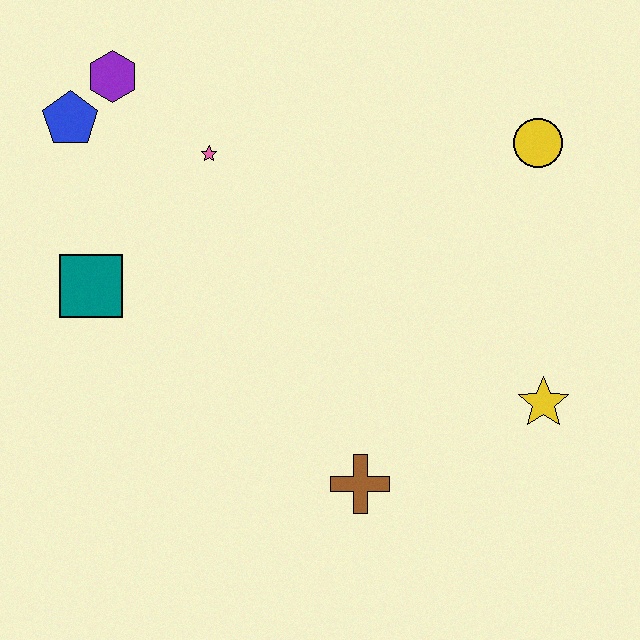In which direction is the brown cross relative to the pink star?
The brown cross is below the pink star.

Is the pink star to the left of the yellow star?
Yes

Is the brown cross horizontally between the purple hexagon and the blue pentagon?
No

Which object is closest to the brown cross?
The yellow star is closest to the brown cross.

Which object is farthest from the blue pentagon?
The yellow star is farthest from the blue pentagon.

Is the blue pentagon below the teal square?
No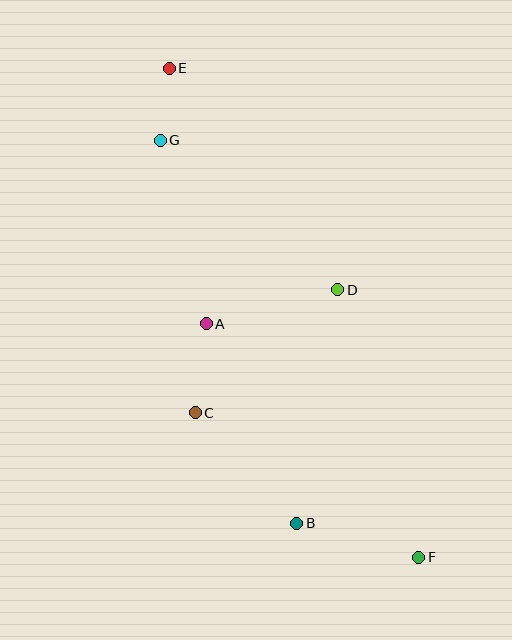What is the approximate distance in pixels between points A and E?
The distance between A and E is approximately 258 pixels.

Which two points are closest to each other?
Points E and G are closest to each other.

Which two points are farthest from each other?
Points E and F are farthest from each other.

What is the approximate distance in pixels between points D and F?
The distance between D and F is approximately 279 pixels.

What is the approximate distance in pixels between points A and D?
The distance between A and D is approximately 136 pixels.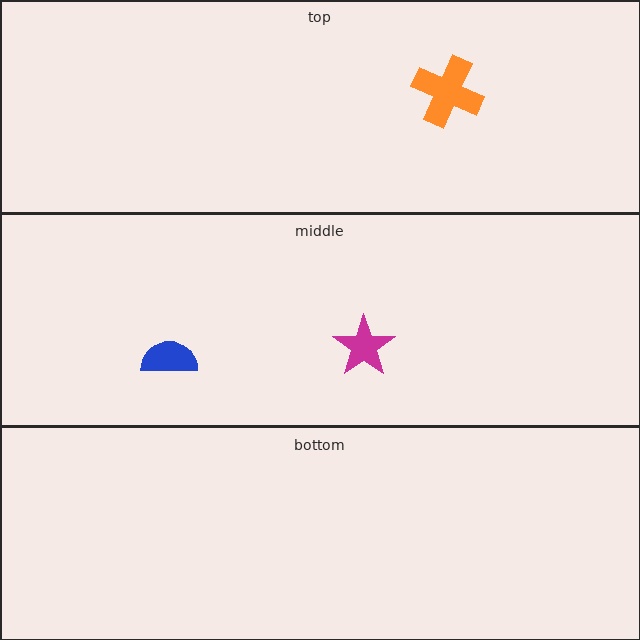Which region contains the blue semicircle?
The middle region.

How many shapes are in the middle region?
2.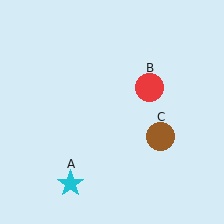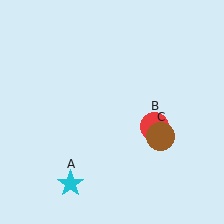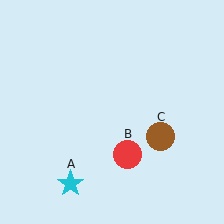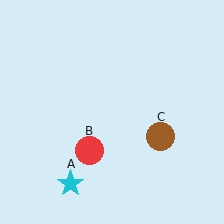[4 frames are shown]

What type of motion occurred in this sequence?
The red circle (object B) rotated clockwise around the center of the scene.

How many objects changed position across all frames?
1 object changed position: red circle (object B).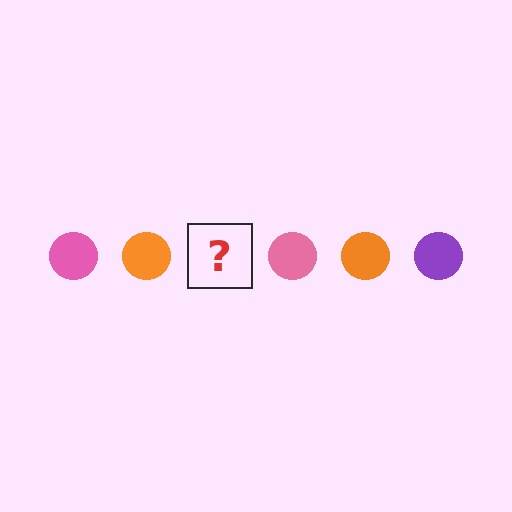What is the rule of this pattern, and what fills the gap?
The rule is that the pattern cycles through pink, orange, purple circles. The gap should be filled with a purple circle.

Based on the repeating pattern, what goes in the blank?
The blank should be a purple circle.